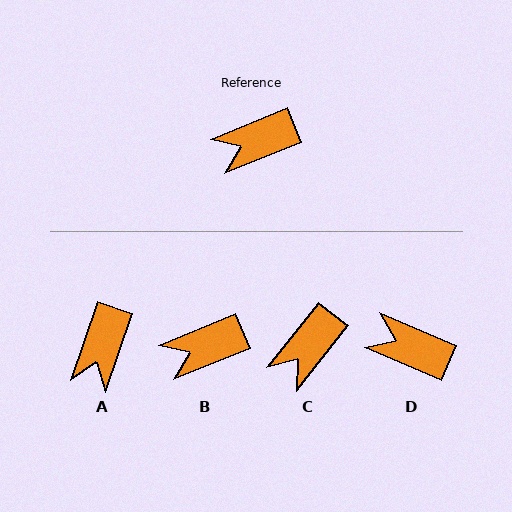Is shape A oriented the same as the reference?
No, it is off by about 49 degrees.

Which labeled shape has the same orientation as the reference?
B.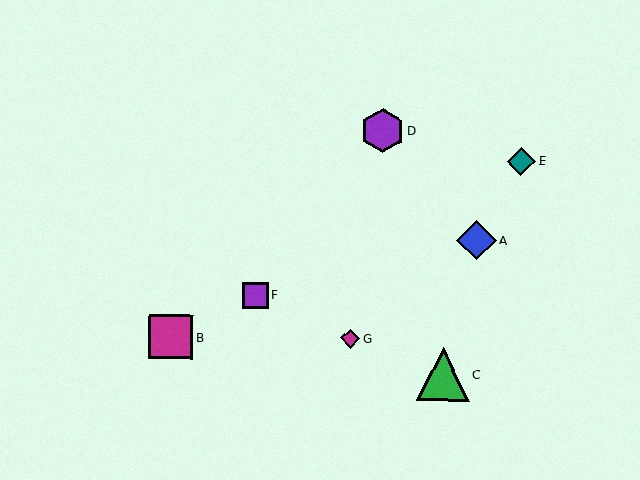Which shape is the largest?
The green triangle (labeled C) is the largest.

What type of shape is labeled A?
Shape A is a blue diamond.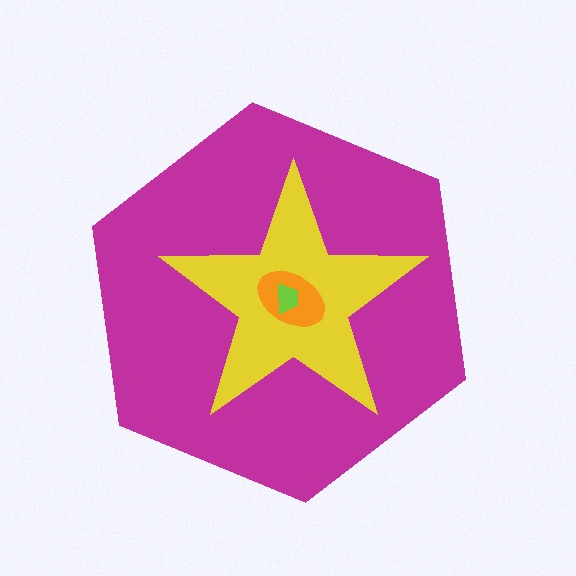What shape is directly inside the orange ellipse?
The lime trapezoid.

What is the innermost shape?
The lime trapezoid.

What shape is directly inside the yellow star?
The orange ellipse.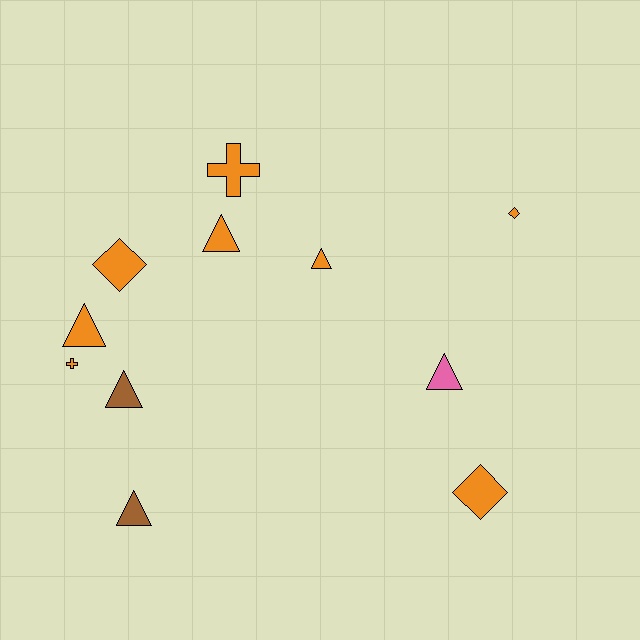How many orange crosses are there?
There are 2 orange crosses.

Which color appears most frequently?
Orange, with 8 objects.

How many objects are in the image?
There are 11 objects.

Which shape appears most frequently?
Triangle, with 6 objects.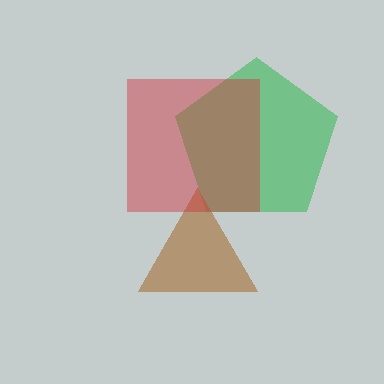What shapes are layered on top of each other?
The layered shapes are: a green pentagon, a brown triangle, a red square.